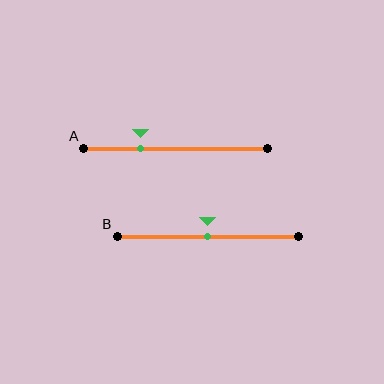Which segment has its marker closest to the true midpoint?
Segment B has its marker closest to the true midpoint.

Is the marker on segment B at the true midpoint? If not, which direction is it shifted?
Yes, the marker on segment B is at the true midpoint.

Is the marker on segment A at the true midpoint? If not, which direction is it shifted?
No, the marker on segment A is shifted to the left by about 19% of the segment length.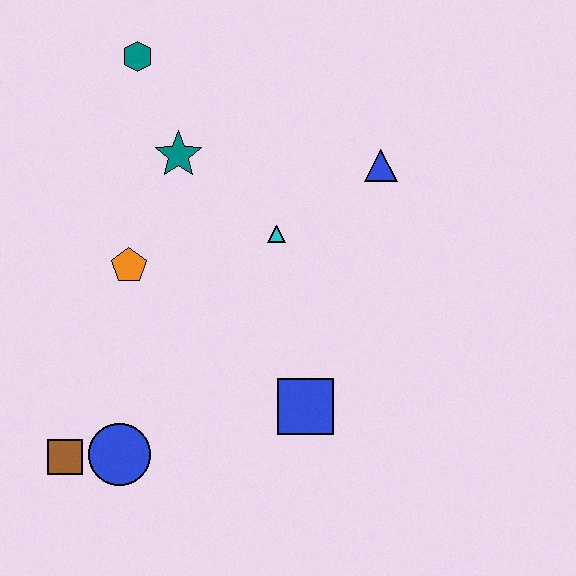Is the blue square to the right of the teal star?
Yes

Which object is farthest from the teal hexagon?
The brown square is farthest from the teal hexagon.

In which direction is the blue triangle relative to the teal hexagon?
The blue triangle is to the right of the teal hexagon.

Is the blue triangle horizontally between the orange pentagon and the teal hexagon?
No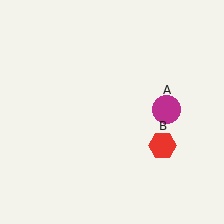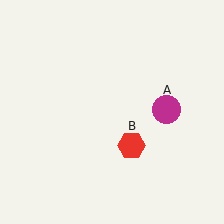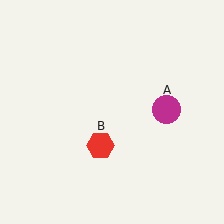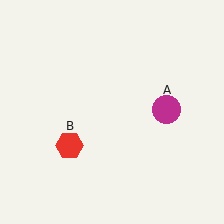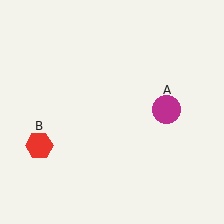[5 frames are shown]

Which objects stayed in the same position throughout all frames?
Magenta circle (object A) remained stationary.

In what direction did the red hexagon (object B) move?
The red hexagon (object B) moved left.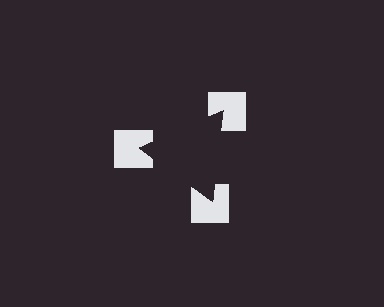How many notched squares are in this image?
There are 3 — one at each vertex of the illusory triangle.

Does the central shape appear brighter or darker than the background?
It typically appears slightly darker than the background, even though no actual brightness change is drawn.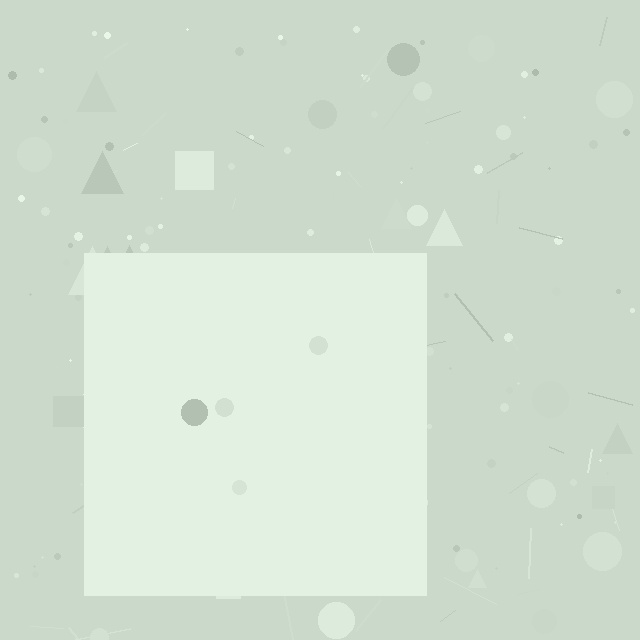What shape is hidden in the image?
A square is hidden in the image.